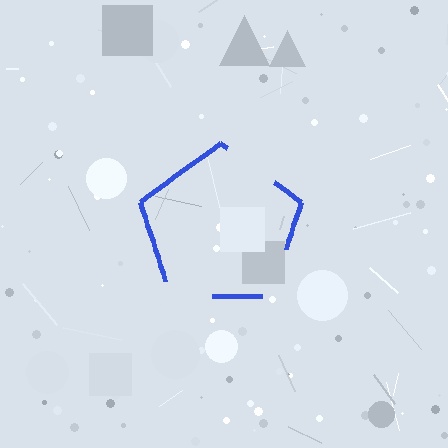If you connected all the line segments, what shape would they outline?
They would outline a pentagon.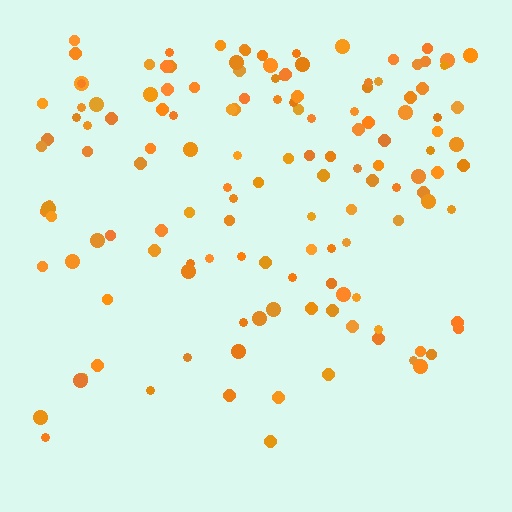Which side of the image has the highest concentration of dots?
The top.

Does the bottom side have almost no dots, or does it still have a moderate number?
Still a moderate number, just noticeably fewer than the top.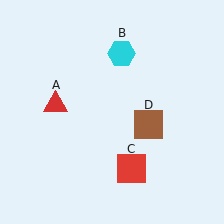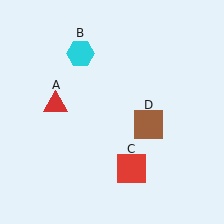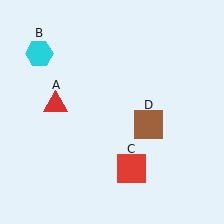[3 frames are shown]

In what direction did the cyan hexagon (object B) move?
The cyan hexagon (object B) moved left.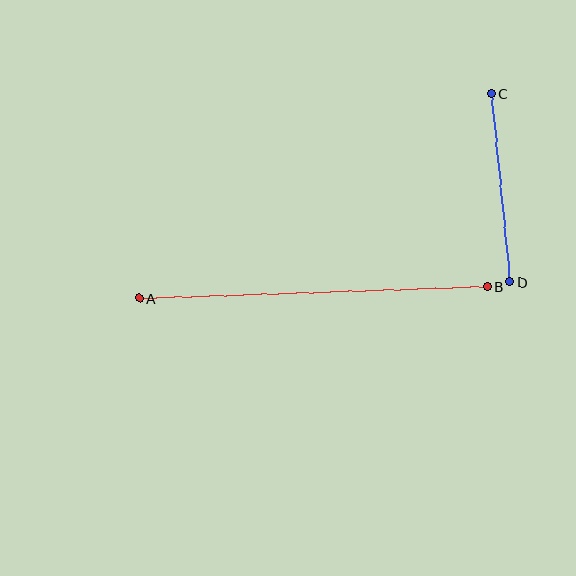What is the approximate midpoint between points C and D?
The midpoint is at approximately (500, 188) pixels.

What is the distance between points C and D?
The distance is approximately 189 pixels.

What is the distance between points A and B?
The distance is approximately 349 pixels.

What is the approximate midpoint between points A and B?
The midpoint is at approximately (313, 292) pixels.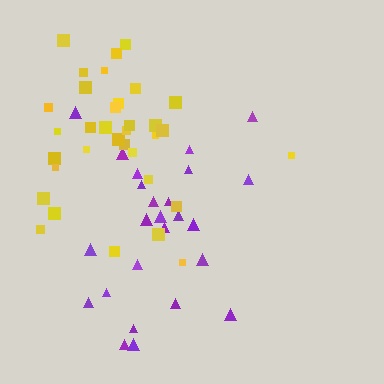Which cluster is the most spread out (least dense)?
Purple.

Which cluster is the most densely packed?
Yellow.